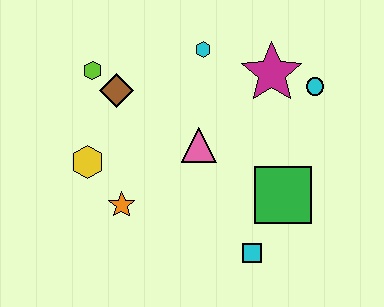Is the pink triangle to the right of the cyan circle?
No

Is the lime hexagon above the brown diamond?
Yes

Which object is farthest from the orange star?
The cyan circle is farthest from the orange star.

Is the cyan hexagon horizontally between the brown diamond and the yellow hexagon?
No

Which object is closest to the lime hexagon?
The brown diamond is closest to the lime hexagon.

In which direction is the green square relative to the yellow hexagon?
The green square is to the right of the yellow hexagon.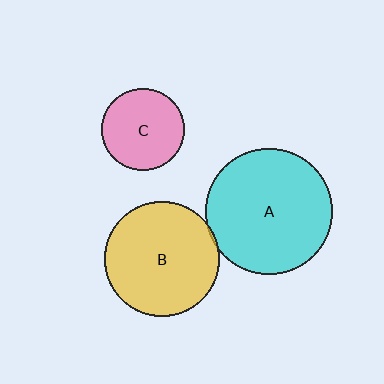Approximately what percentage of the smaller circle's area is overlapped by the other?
Approximately 5%.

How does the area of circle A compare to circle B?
Approximately 1.2 times.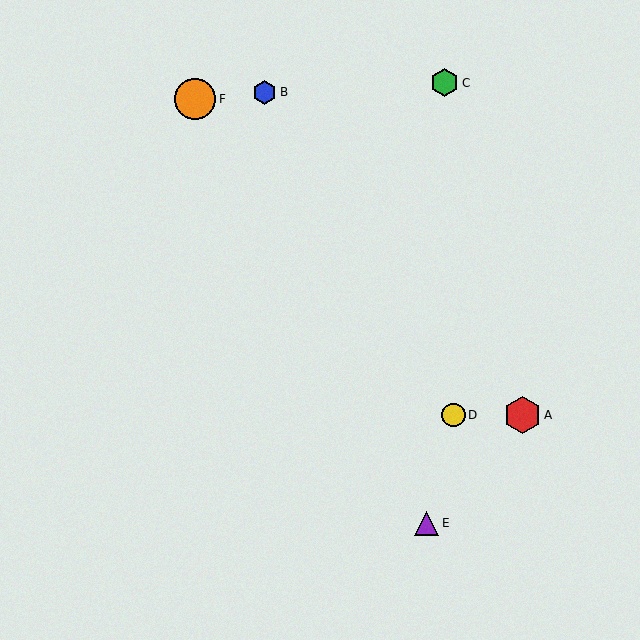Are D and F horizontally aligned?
No, D is at y≈415 and F is at y≈99.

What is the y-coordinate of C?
Object C is at y≈83.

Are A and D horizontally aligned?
Yes, both are at y≈415.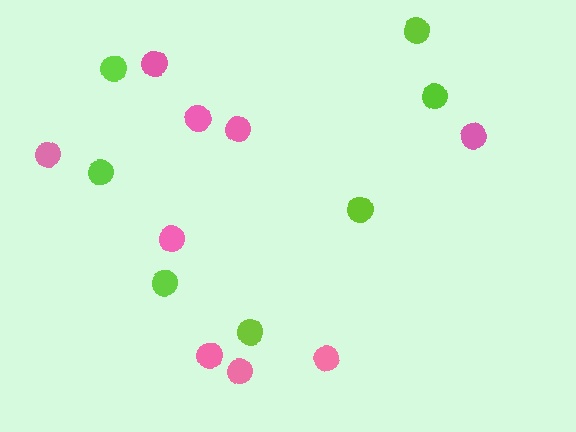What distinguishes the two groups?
There are 2 groups: one group of pink circles (9) and one group of lime circles (7).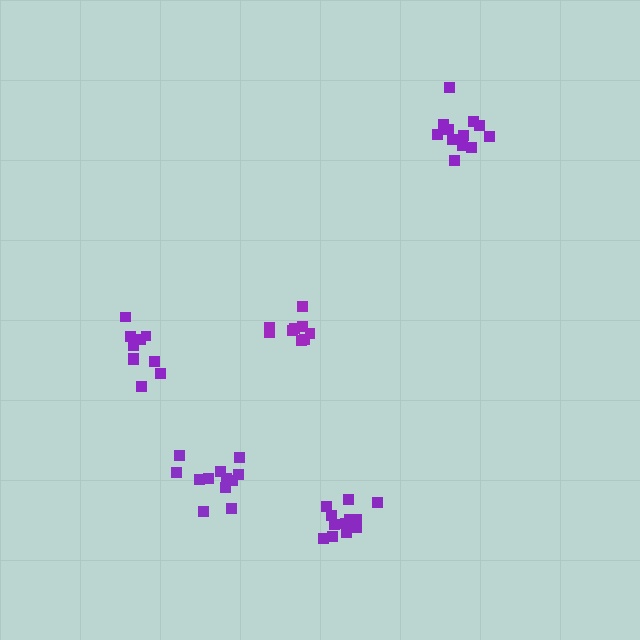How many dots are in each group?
Group 1: 12 dots, Group 2: 9 dots, Group 3: 10 dots, Group 4: 13 dots, Group 5: 12 dots (56 total).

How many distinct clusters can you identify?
There are 5 distinct clusters.